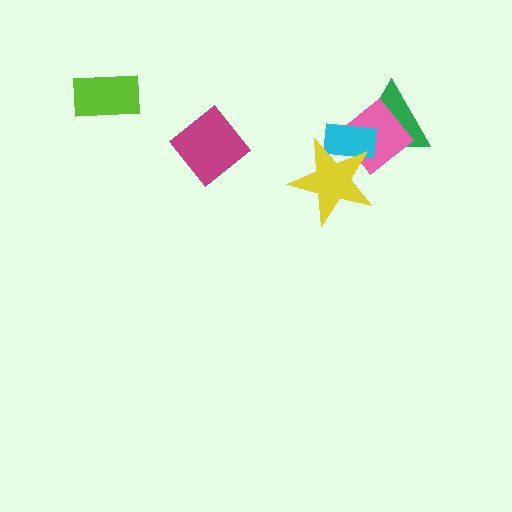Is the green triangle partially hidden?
Yes, it is partially covered by another shape.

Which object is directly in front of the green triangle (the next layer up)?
The pink diamond is directly in front of the green triangle.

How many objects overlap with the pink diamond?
3 objects overlap with the pink diamond.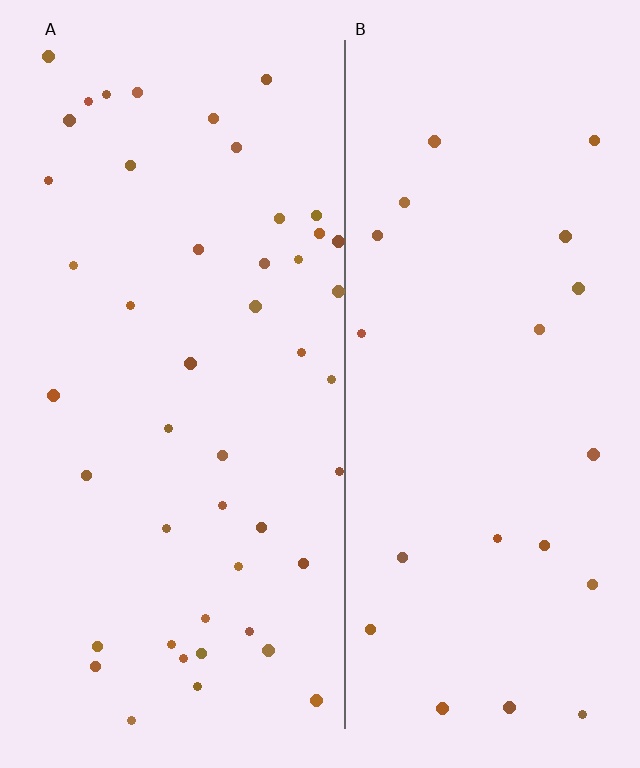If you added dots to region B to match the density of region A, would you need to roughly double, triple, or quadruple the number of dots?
Approximately double.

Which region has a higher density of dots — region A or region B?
A (the left).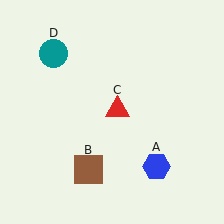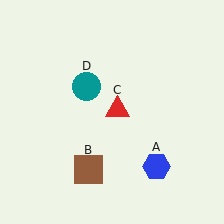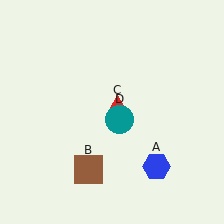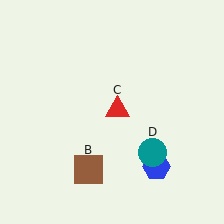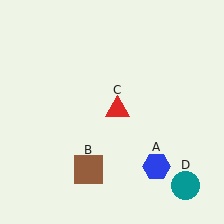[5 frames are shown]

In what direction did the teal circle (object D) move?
The teal circle (object D) moved down and to the right.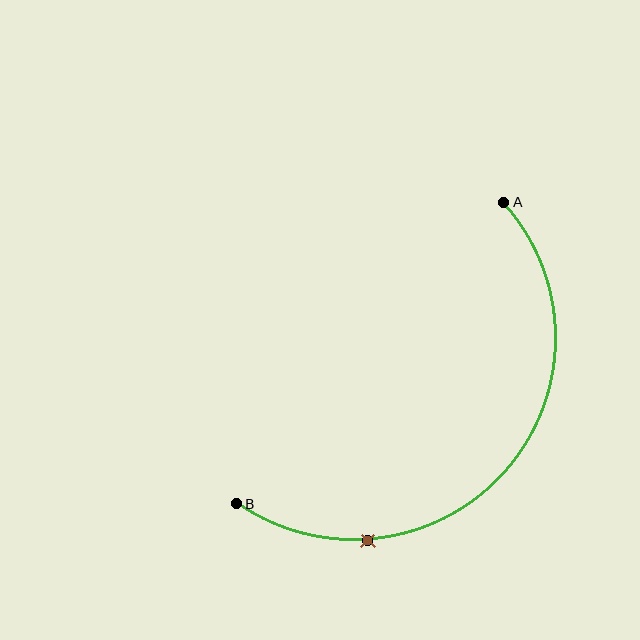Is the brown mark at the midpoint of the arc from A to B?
No. The brown mark lies on the arc but is closer to endpoint B. The arc midpoint would be at the point on the curve equidistant along the arc from both A and B.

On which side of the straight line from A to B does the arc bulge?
The arc bulges below and to the right of the straight line connecting A and B.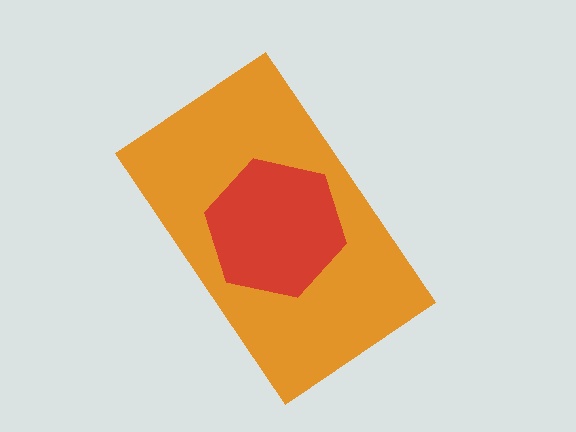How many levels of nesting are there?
2.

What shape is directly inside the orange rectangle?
The red hexagon.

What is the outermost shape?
The orange rectangle.